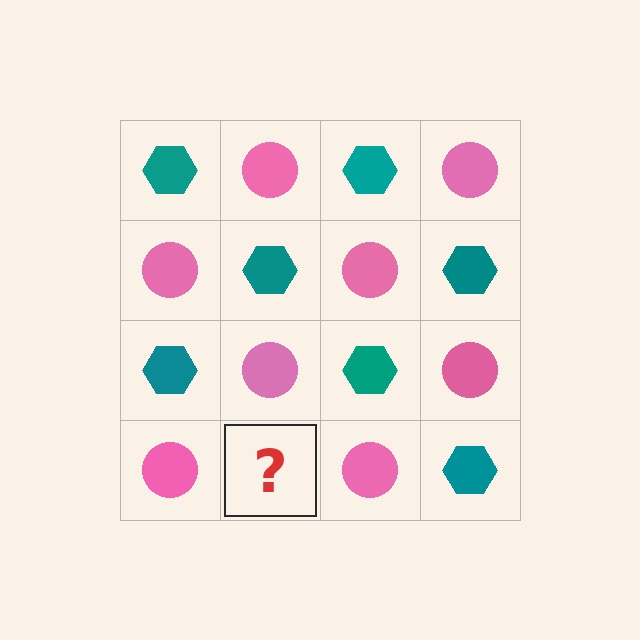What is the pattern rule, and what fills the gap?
The rule is that it alternates teal hexagon and pink circle in a checkerboard pattern. The gap should be filled with a teal hexagon.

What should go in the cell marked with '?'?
The missing cell should contain a teal hexagon.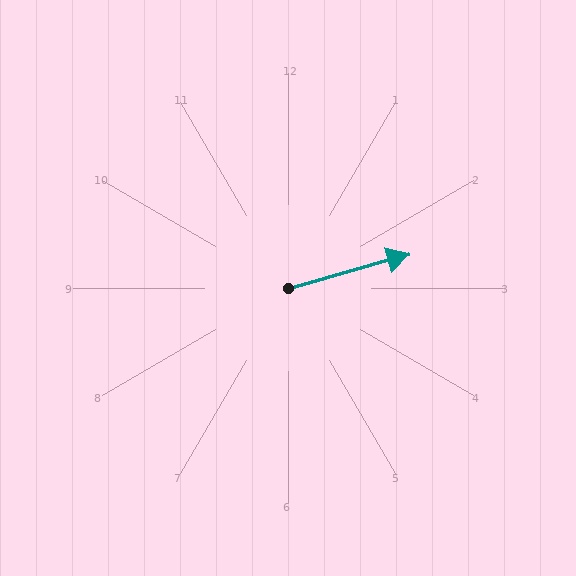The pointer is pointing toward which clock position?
Roughly 2 o'clock.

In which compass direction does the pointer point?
East.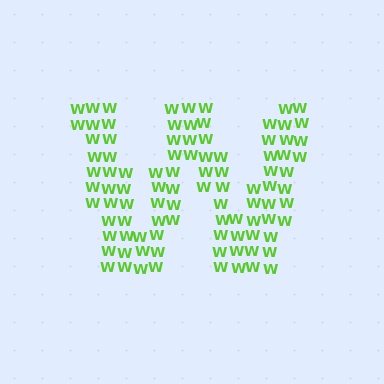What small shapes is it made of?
It is made of small letter W's.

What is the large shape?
The large shape is the letter W.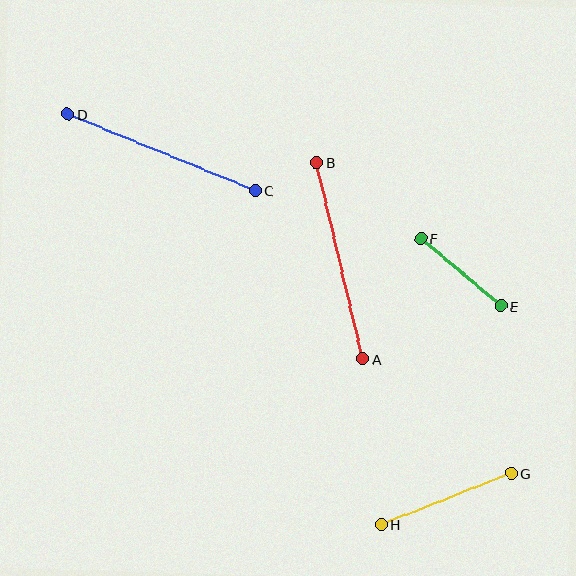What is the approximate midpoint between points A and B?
The midpoint is at approximately (340, 261) pixels.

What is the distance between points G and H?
The distance is approximately 139 pixels.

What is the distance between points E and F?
The distance is approximately 105 pixels.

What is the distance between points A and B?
The distance is approximately 202 pixels.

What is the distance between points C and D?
The distance is approximately 202 pixels.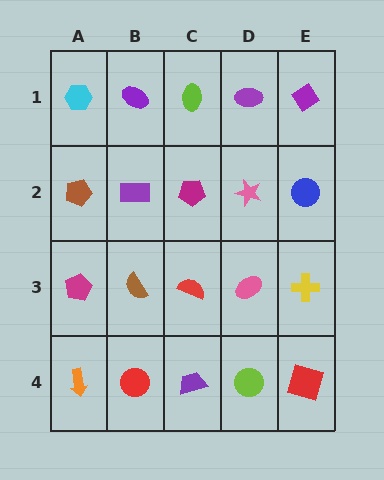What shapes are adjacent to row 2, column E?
A purple diamond (row 1, column E), a yellow cross (row 3, column E), a pink star (row 2, column D).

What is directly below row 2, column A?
A magenta pentagon.